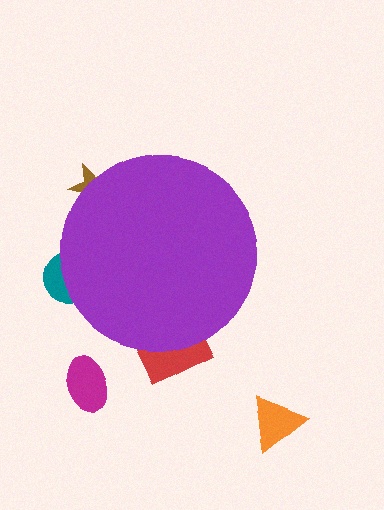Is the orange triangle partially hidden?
No, the orange triangle is fully visible.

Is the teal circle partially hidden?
Yes, the teal circle is partially hidden behind the purple circle.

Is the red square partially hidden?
Yes, the red square is partially hidden behind the purple circle.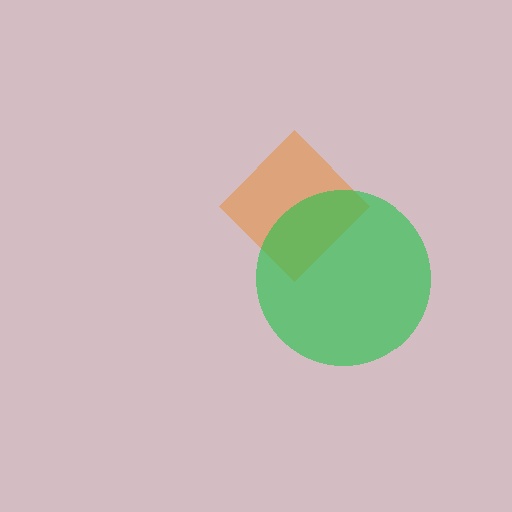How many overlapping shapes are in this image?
There are 2 overlapping shapes in the image.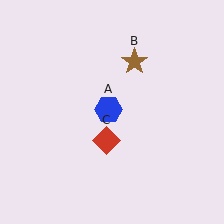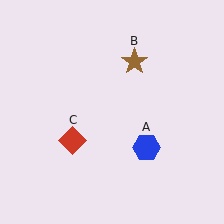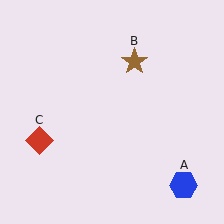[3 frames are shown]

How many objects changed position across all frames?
2 objects changed position: blue hexagon (object A), red diamond (object C).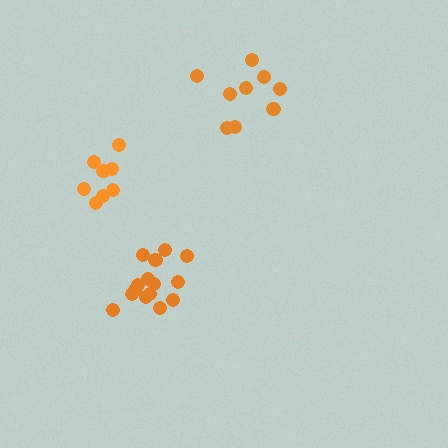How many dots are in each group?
Group 1: 9 dots, Group 2: 9 dots, Group 3: 15 dots (33 total).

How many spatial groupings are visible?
There are 3 spatial groupings.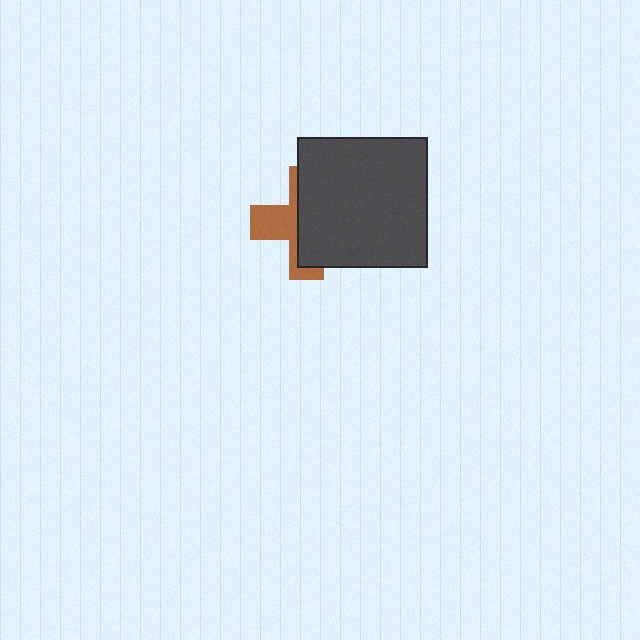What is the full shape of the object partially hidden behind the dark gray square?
The partially hidden object is a brown cross.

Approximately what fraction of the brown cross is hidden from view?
Roughly 61% of the brown cross is hidden behind the dark gray square.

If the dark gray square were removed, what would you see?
You would see the complete brown cross.